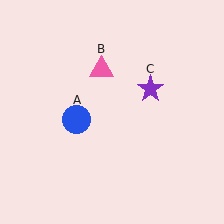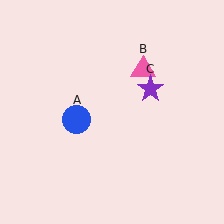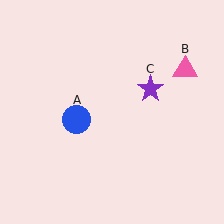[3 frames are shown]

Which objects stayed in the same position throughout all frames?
Blue circle (object A) and purple star (object C) remained stationary.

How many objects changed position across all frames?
1 object changed position: pink triangle (object B).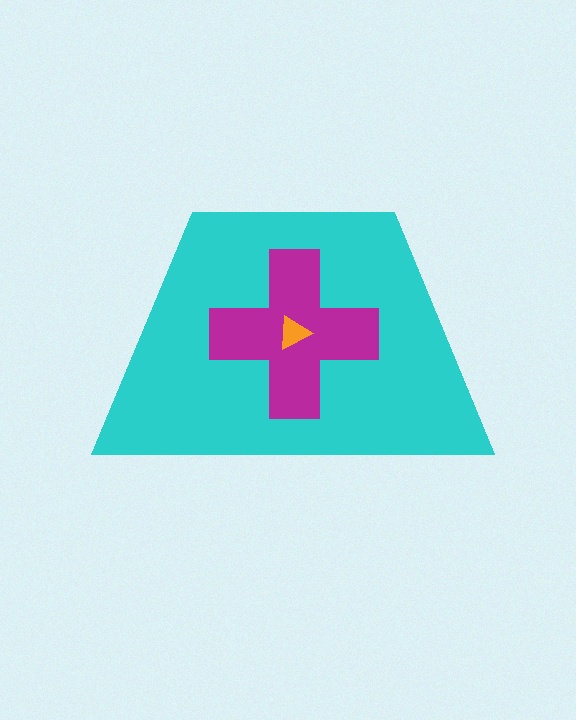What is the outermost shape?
The cyan trapezoid.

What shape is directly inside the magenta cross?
The orange triangle.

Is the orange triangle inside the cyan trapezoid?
Yes.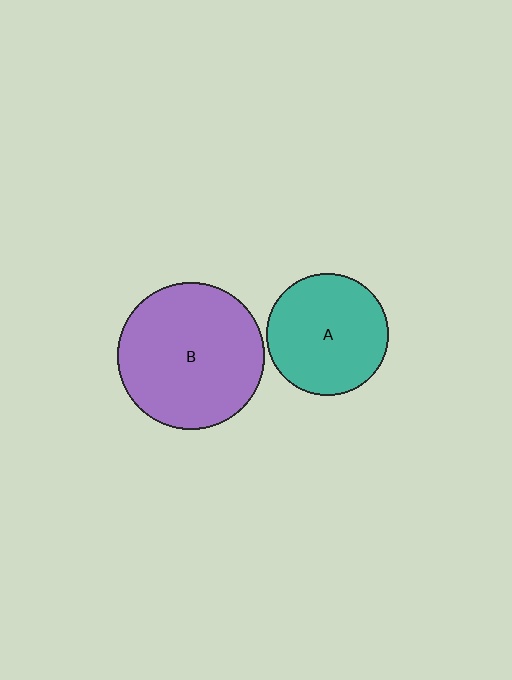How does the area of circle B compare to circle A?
Approximately 1.5 times.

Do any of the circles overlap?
No, none of the circles overlap.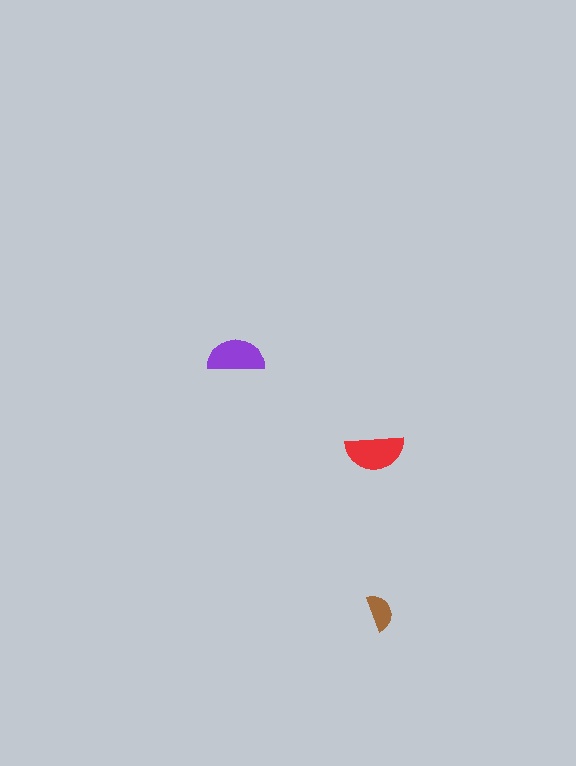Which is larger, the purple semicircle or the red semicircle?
The red one.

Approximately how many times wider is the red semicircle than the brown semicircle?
About 1.5 times wider.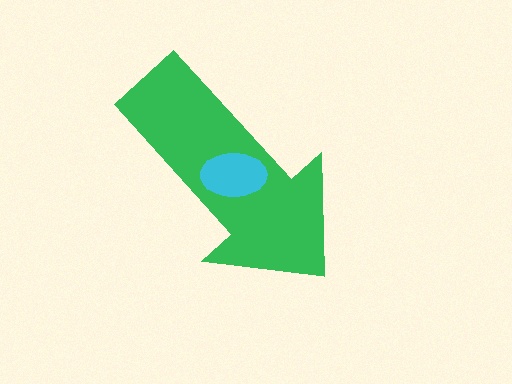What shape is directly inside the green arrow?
The cyan ellipse.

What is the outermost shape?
The green arrow.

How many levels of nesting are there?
2.